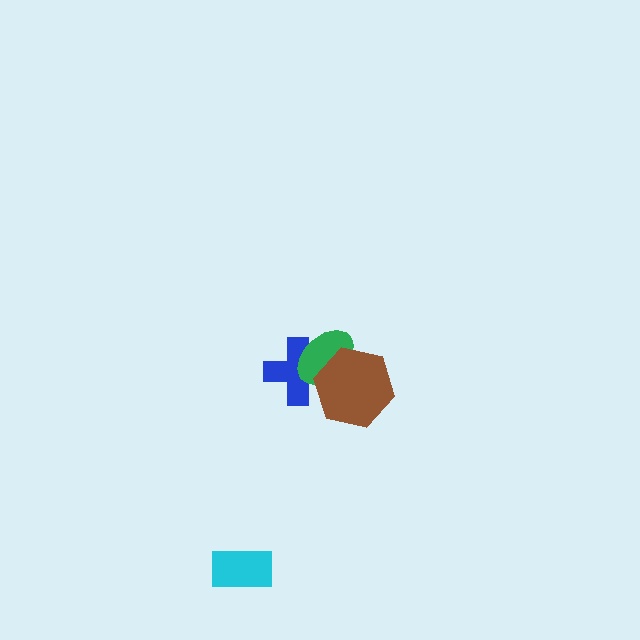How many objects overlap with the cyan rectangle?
0 objects overlap with the cyan rectangle.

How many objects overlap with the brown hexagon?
2 objects overlap with the brown hexagon.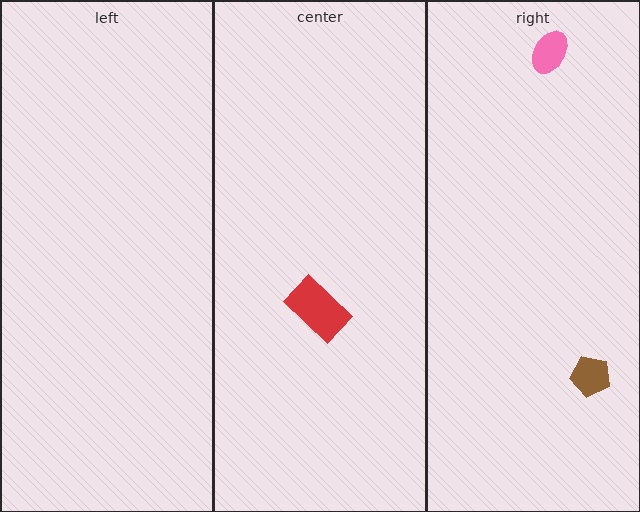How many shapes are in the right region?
2.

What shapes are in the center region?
The red rectangle.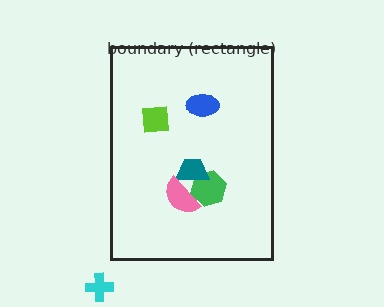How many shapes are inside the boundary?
5 inside, 1 outside.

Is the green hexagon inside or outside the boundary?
Inside.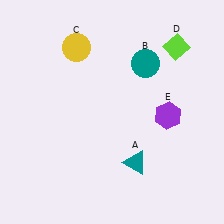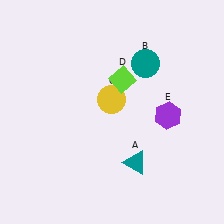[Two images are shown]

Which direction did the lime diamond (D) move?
The lime diamond (D) moved left.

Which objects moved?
The objects that moved are: the yellow circle (C), the lime diamond (D).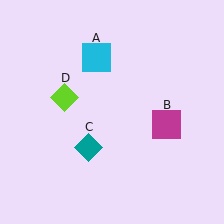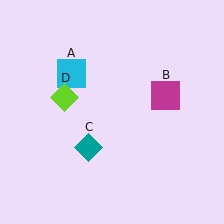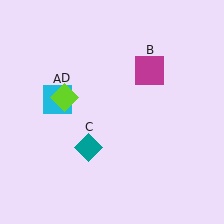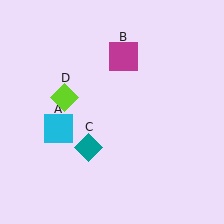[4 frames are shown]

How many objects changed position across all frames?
2 objects changed position: cyan square (object A), magenta square (object B).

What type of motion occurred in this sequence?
The cyan square (object A), magenta square (object B) rotated counterclockwise around the center of the scene.